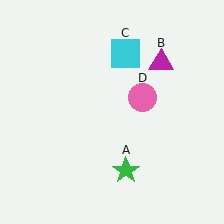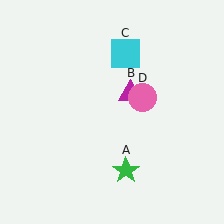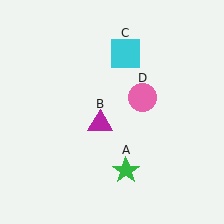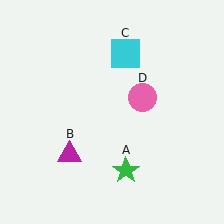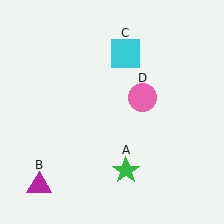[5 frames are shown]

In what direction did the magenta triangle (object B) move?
The magenta triangle (object B) moved down and to the left.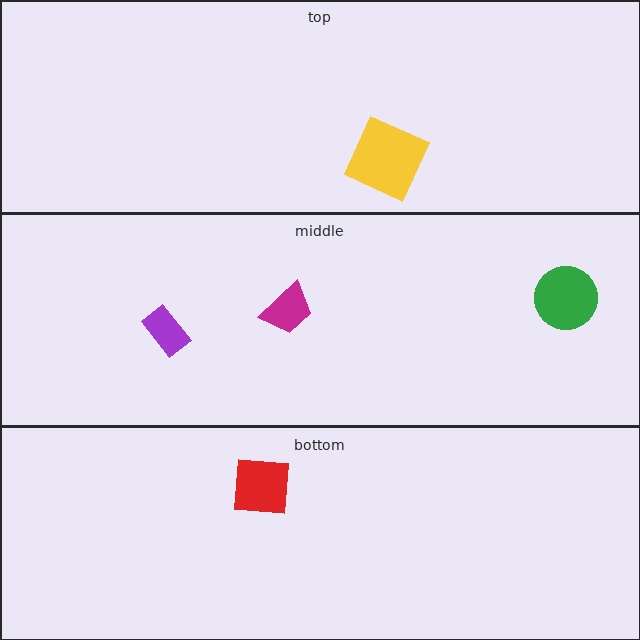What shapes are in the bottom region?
The red square.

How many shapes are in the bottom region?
1.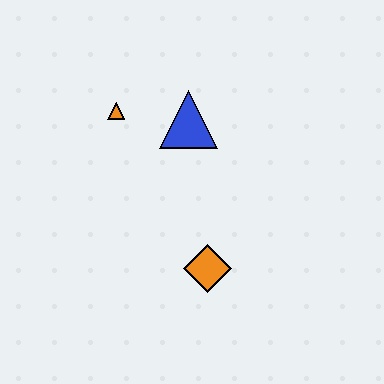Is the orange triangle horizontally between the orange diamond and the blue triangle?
No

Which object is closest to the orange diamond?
The blue triangle is closest to the orange diamond.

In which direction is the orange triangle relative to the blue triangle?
The orange triangle is to the left of the blue triangle.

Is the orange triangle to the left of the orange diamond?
Yes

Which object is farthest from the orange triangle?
The orange diamond is farthest from the orange triangle.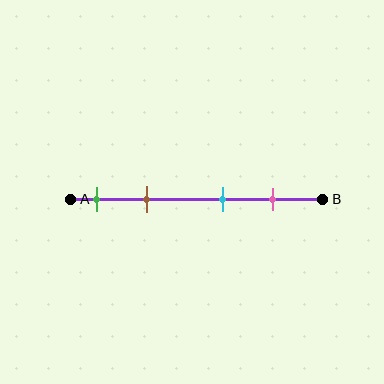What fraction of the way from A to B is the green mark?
The green mark is approximately 10% (0.1) of the way from A to B.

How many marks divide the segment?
There are 4 marks dividing the segment.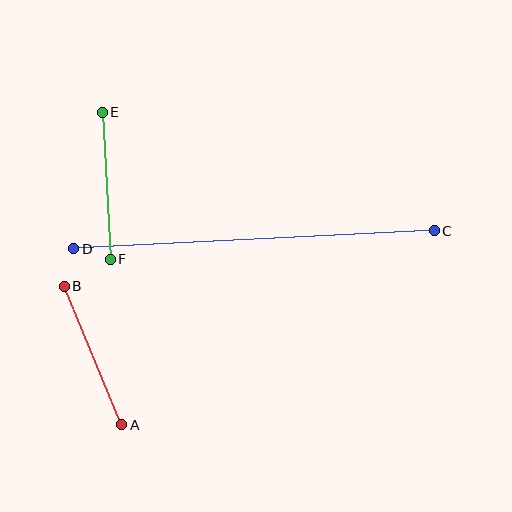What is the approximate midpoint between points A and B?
The midpoint is at approximately (93, 356) pixels.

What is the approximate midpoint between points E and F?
The midpoint is at approximately (106, 186) pixels.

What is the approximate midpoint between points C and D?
The midpoint is at approximately (254, 240) pixels.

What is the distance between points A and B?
The distance is approximately 150 pixels.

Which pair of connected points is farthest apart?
Points C and D are farthest apart.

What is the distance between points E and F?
The distance is approximately 147 pixels.